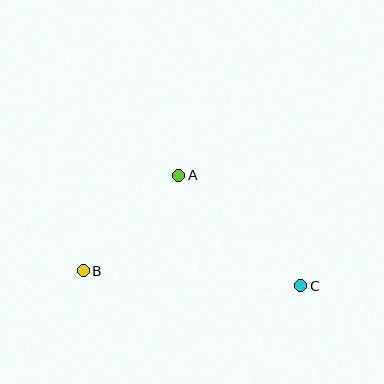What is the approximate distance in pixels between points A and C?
The distance between A and C is approximately 165 pixels.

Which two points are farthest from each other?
Points B and C are farthest from each other.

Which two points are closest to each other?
Points A and B are closest to each other.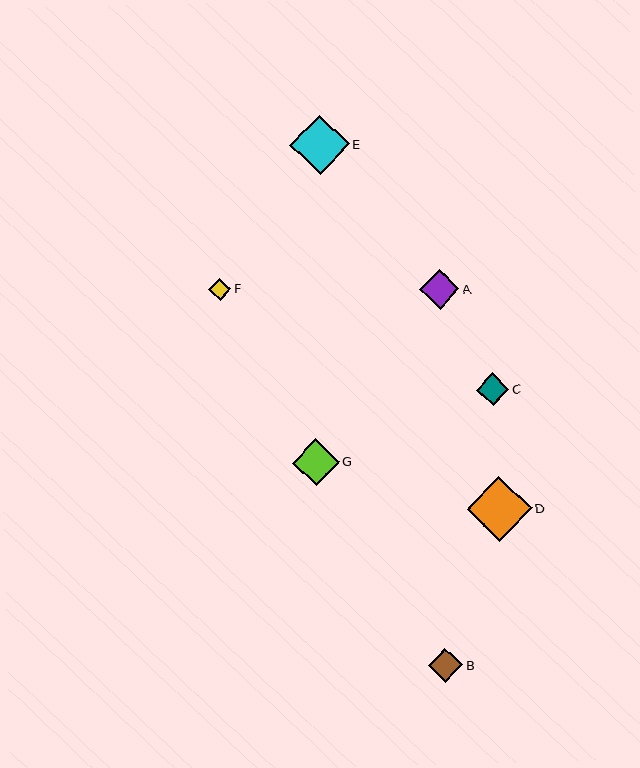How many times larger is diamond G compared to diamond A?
Diamond G is approximately 1.2 times the size of diamond A.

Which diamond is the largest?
Diamond D is the largest with a size of approximately 65 pixels.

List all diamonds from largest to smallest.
From largest to smallest: D, E, G, A, B, C, F.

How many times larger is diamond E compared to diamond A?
Diamond E is approximately 1.5 times the size of diamond A.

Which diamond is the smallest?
Diamond F is the smallest with a size of approximately 22 pixels.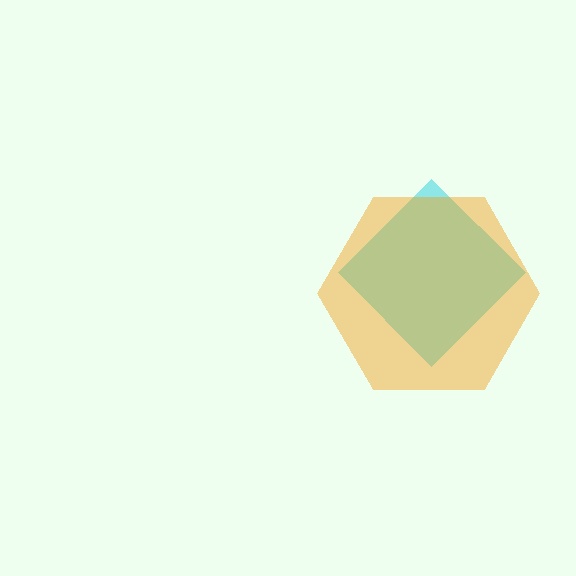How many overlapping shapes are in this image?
There are 2 overlapping shapes in the image.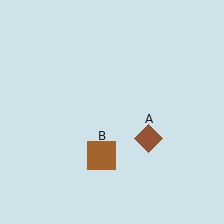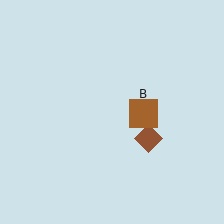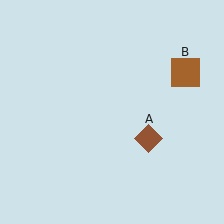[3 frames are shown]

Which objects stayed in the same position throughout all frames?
Brown diamond (object A) remained stationary.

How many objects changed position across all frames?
1 object changed position: brown square (object B).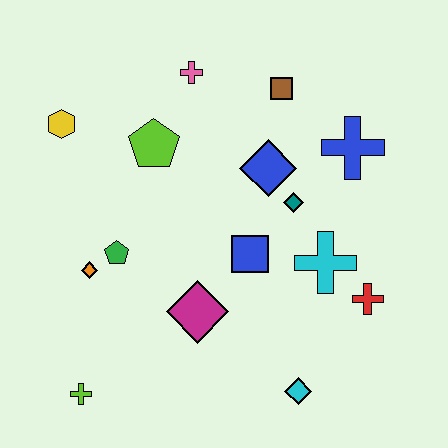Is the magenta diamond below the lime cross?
No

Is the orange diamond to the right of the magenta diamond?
No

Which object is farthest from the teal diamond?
The lime cross is farthest from the teal diamond.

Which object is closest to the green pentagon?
The orange diamond is closest to the green pentagon.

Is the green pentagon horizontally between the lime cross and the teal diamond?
Yes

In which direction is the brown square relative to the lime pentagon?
The brown square is to the right of the lime pentagon.